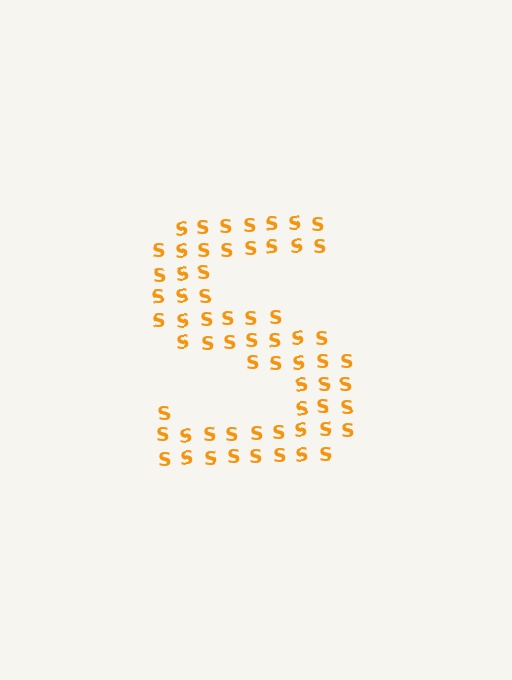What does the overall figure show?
The overall figure shows the letter S.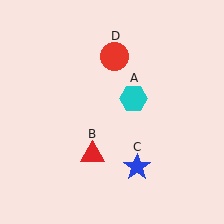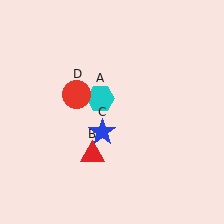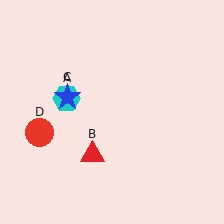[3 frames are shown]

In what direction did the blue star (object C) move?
The blue star (object C) moved up and to the left.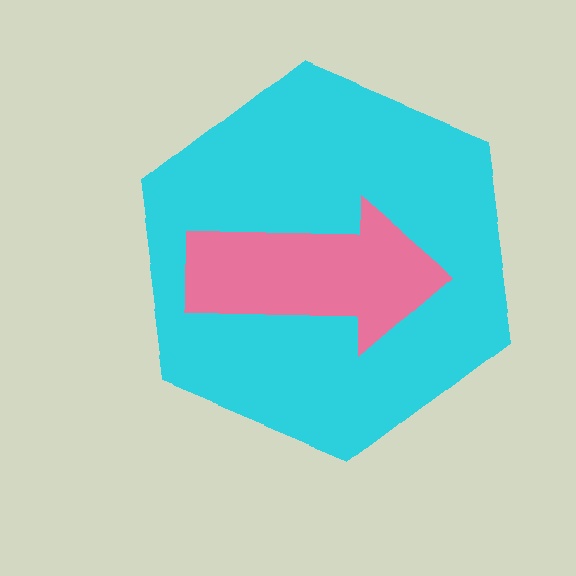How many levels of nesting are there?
2.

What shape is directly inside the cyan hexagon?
The pink arrow.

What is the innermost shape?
The pink arrow.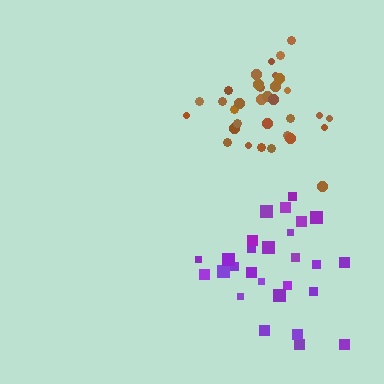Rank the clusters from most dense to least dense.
brown, purple.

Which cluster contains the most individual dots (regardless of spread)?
Brown (35).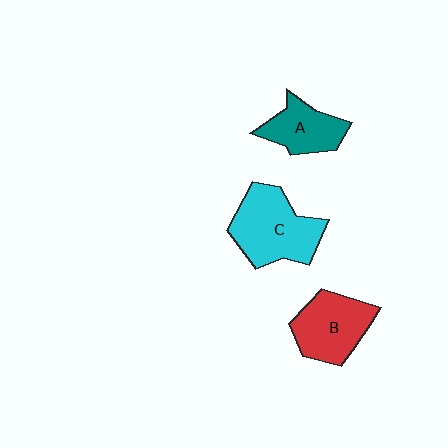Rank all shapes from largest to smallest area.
From largest to smallest: C (cyan), B (red), A (teal).